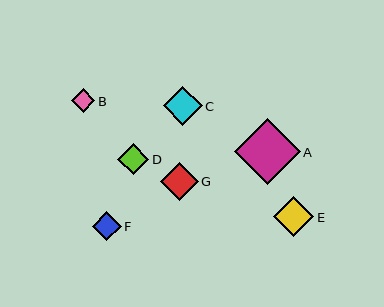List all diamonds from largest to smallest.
From largest to smallest: A, E, C, G, D, F, B.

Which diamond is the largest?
Diamond A is the largest with a size of approximately 65 pixels.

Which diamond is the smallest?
Diamond B is the smallest with a size of approximately 24 pixels.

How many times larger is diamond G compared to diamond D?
Diamond G is approximately 1.2 times the size of diamond D.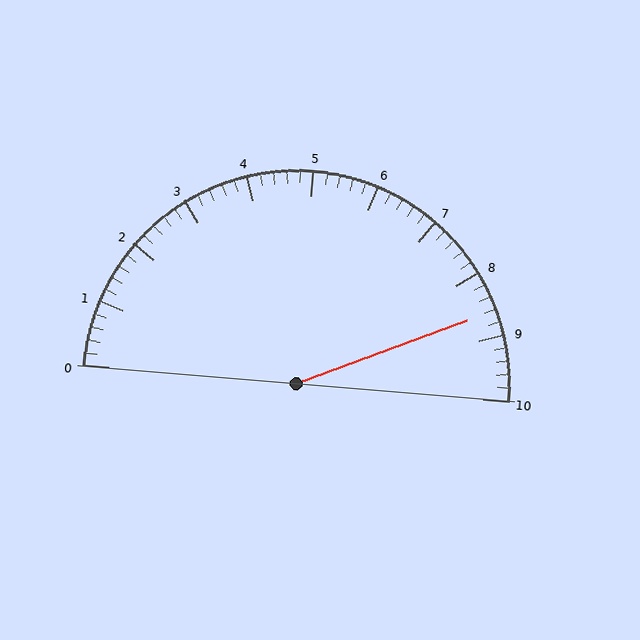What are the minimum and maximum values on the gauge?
The gauge ranges from 0 to 10.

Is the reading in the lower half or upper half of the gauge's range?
The reading is in the upper half of the range (0 to 10).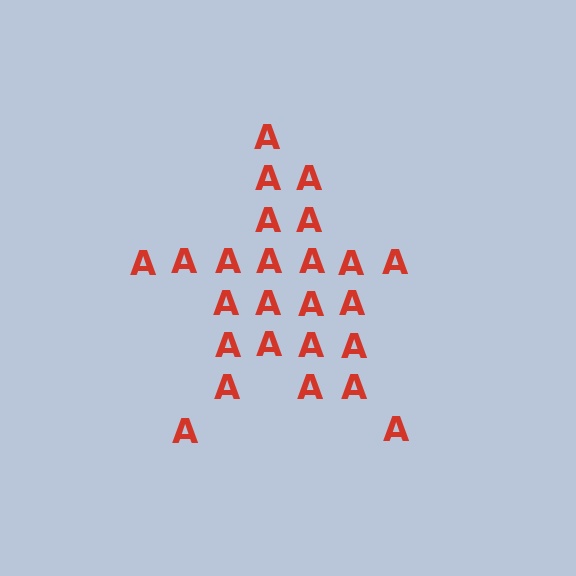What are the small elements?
The small elements are letter A's.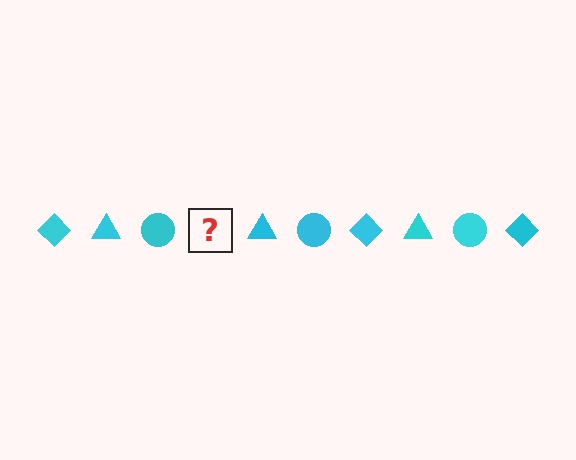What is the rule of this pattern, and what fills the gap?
The rule is that the pattern cycles through diamond, triangle, circle shapes in cyan. The gap should be filled with a cyan diamond.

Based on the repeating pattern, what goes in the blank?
The blank should be a cyan diamond.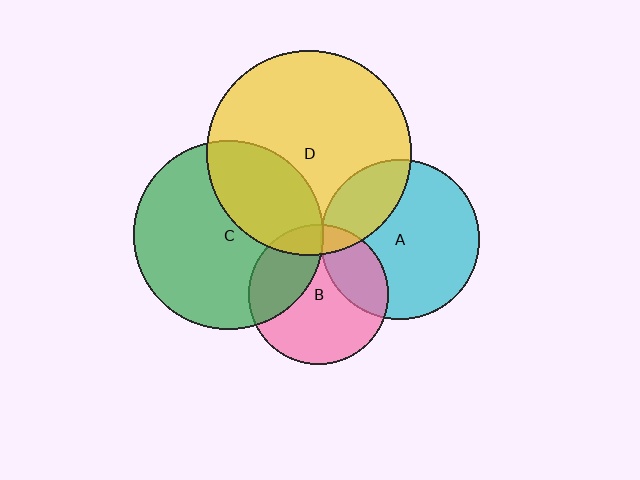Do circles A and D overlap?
Yes.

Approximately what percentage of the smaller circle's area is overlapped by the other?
Approximately 25%.